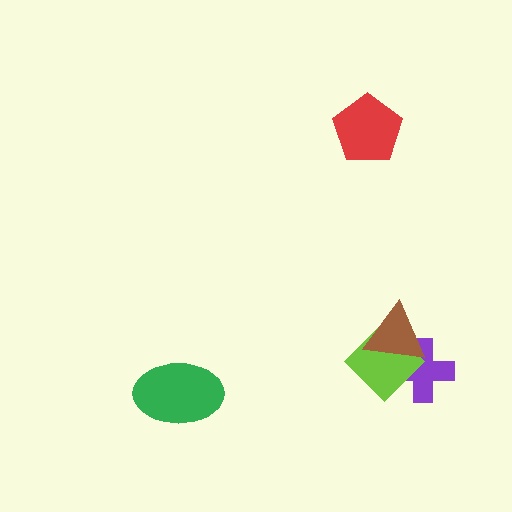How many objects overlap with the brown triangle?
2 objects overlap with the brown triangle.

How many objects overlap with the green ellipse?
0 objects overlap with the green ellipse.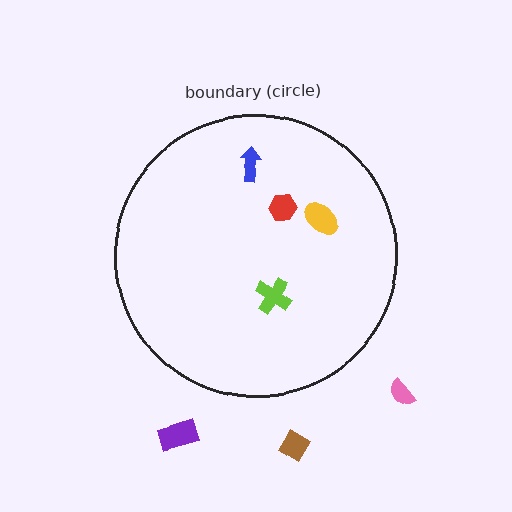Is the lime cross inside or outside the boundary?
Inside.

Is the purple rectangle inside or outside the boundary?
Outside.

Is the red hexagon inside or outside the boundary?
Inside.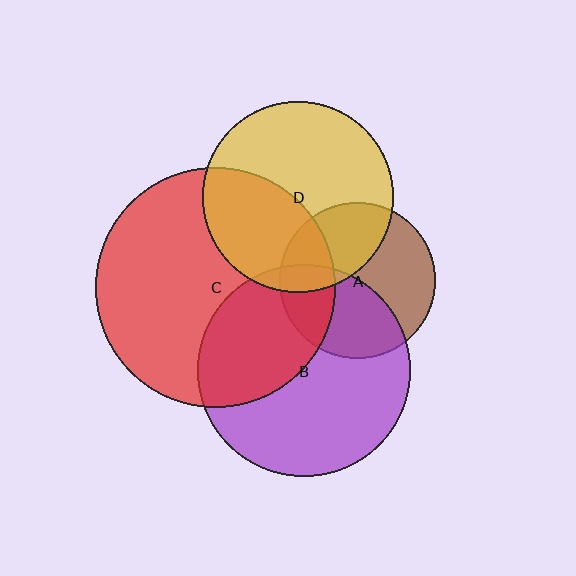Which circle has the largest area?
Circle C (red).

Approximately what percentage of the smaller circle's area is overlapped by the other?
Approximately 40%.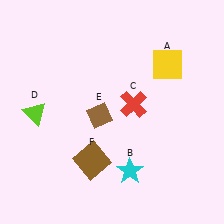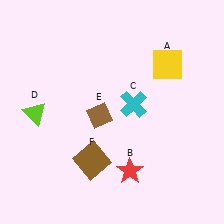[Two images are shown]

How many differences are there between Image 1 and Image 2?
There are 2 differences between the two images.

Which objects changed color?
B changed from cyan to red. C changed from red to cyan.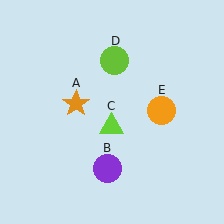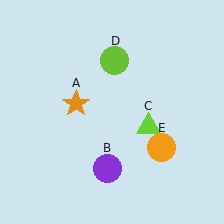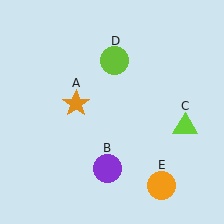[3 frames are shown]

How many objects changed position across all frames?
2 objects changed position: lime triangle (object C), orange circle (object E).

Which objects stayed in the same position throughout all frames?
Orange star (object A) and purple circle (object B) and lime circle (object D) remained stationary.